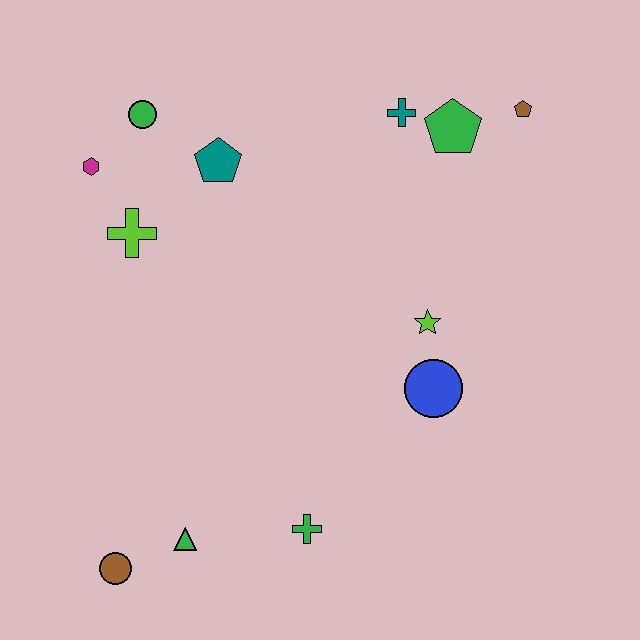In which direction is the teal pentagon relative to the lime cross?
The teal pentagon is to the right of the lime cross.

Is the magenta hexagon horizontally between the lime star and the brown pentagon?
No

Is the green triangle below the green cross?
Yes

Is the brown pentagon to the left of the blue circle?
No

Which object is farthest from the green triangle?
The brown pentagon is farthest from the green triangle.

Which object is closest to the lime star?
The blue circle is closest to the lime star.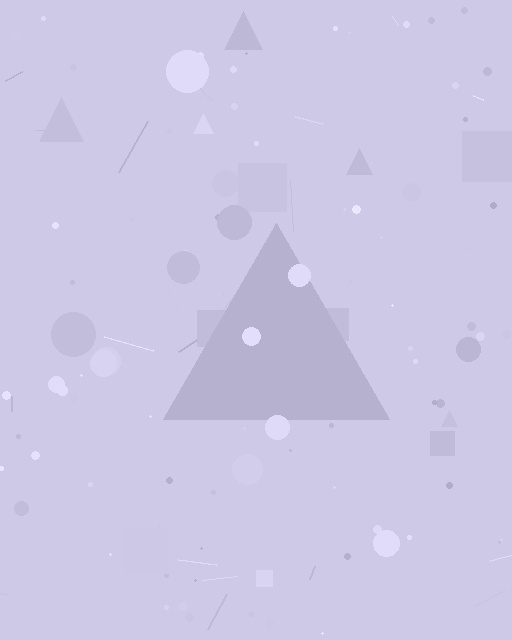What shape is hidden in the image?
A triangle is hidden in the image.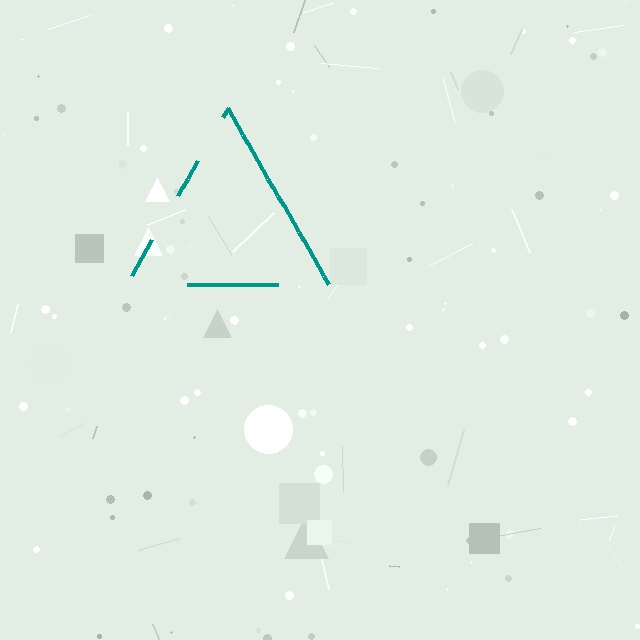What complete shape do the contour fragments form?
The contour fragments form a triangle.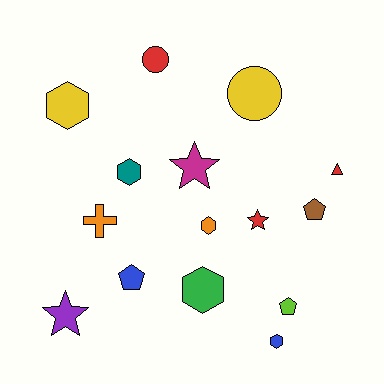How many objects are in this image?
There are 15 objects.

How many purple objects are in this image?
There is 1 purple object.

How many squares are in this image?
There are no squares.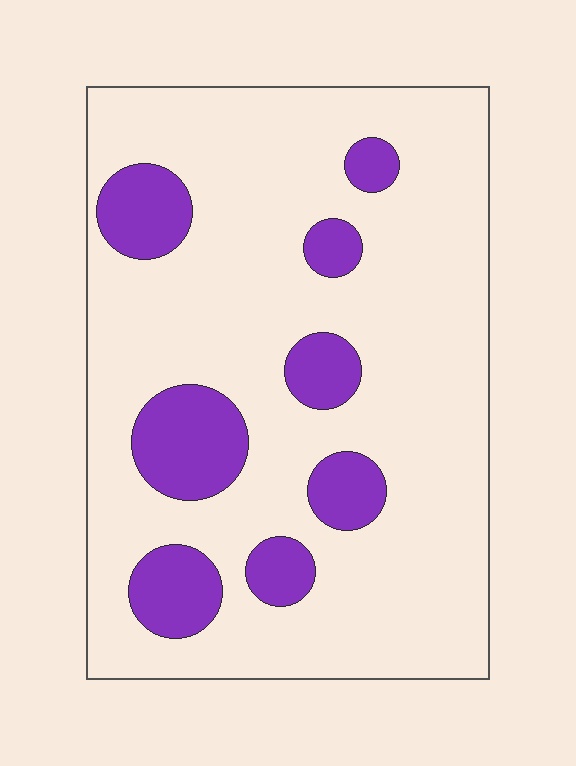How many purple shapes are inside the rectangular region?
8.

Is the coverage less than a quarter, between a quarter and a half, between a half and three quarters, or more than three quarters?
Less than a quarter.